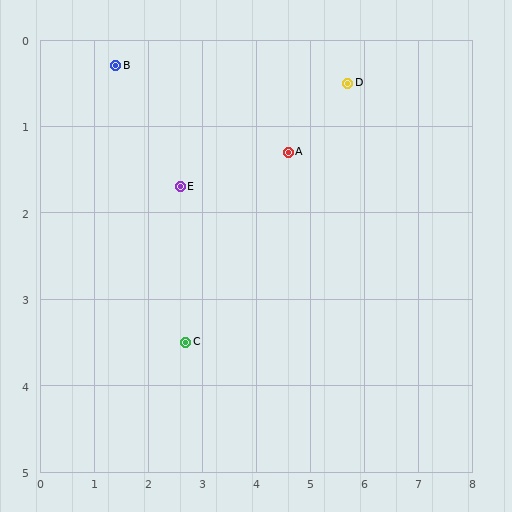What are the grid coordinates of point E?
Point E is at approximately (2.6, 1.7).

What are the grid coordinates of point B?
Point B is at approximately (1.4, 0.3).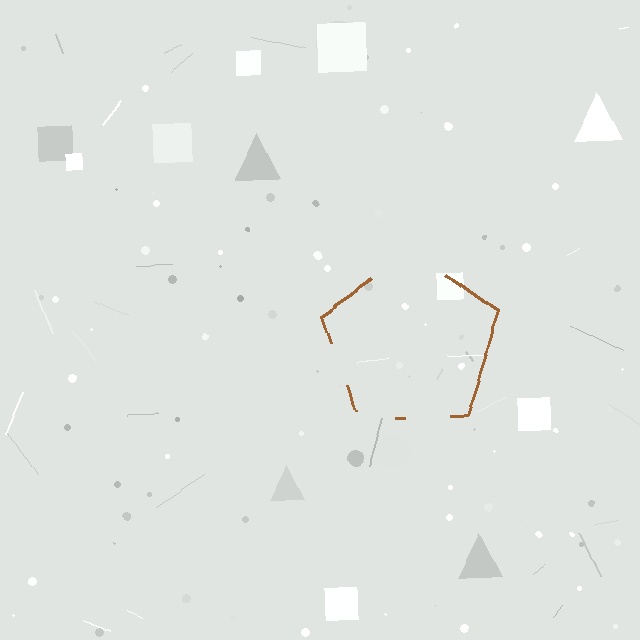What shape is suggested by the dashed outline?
The dashed outline suggests a pentagon.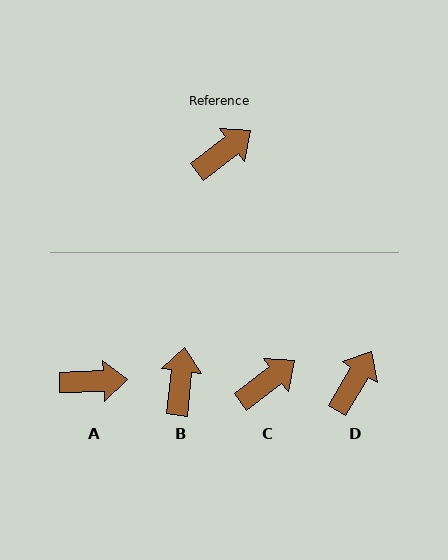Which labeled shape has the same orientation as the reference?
C.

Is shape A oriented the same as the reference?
No, it is off by about 36 degrees.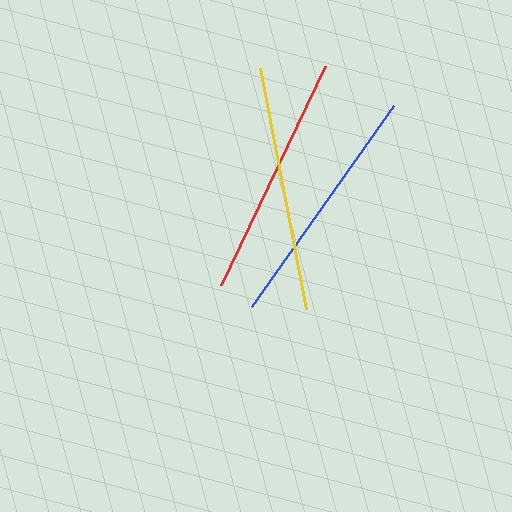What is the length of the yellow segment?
The yellow segment is approximately 245 pixels long.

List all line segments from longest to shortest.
From longest to shortest: blue, yellow, red.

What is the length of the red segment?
The red segment is approximately 242 pixels long.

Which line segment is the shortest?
The red line is the shortest at approximately 242 pixels.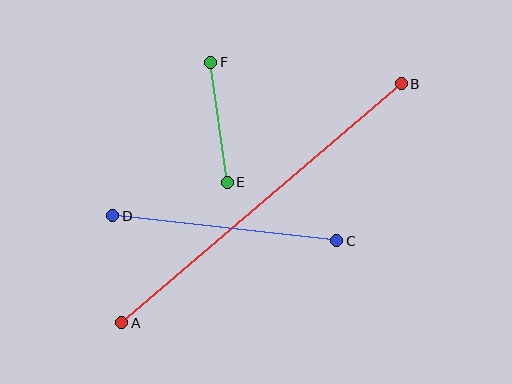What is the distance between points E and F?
The distance is approximately 121 pixels.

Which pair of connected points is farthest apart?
Points A and B are farthest apart.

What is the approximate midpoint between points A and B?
The midpoint is at approximately (261, 203) pixels.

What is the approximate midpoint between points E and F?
The midpoint is at approximately (219, 122) pixels.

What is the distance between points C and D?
The distance is approximately 225 pixels.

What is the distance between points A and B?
The distance is approximately 368 pixels.